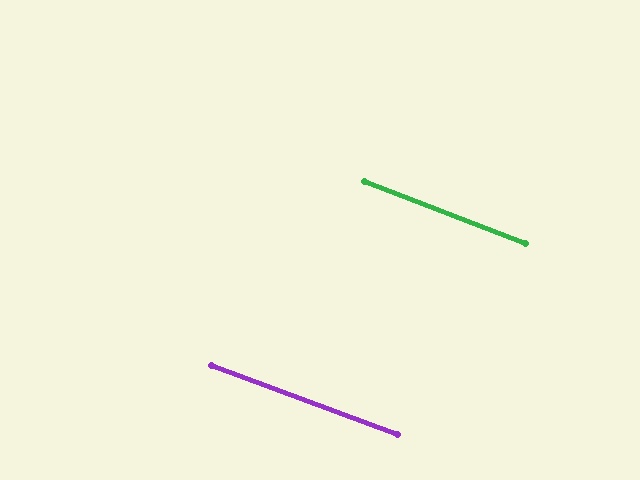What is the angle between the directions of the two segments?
Approximately 1 degree.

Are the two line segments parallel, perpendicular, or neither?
Parallel — their directions differ by only 0.9°.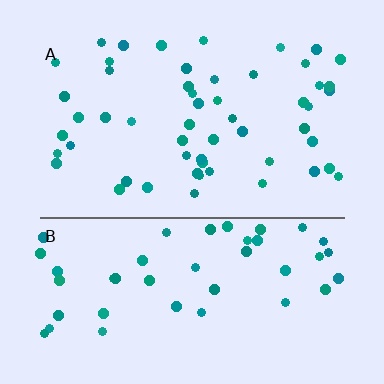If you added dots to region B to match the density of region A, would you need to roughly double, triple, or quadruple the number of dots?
Approximately double.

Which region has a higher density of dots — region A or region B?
A (the top).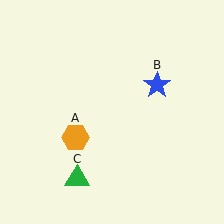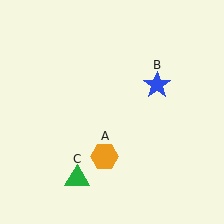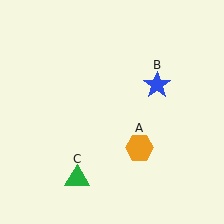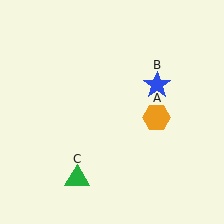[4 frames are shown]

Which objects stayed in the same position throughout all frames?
Blue star (object B) and green triangle (object C) remained stationary.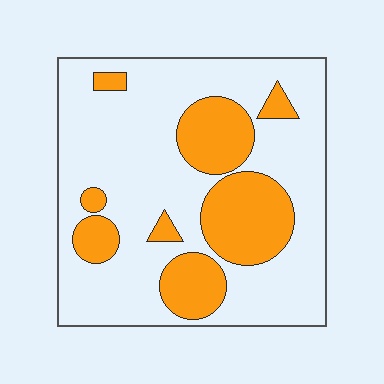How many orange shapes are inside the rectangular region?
8.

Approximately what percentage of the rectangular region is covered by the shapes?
Approximately 30%.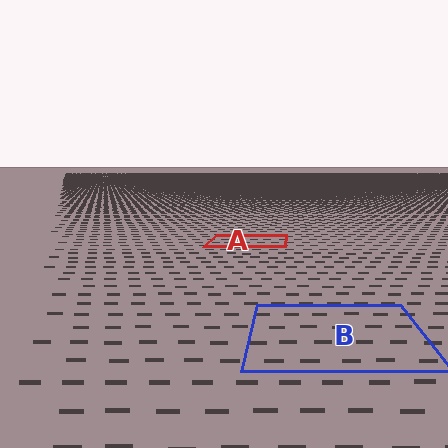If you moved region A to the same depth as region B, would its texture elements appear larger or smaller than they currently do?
They would appear larger. At a closer depth, the same texture elements are projected at a bigger on-screen size.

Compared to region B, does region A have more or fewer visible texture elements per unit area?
Region A has more texture elements per unit area — they are packed more densely because it is farther away.